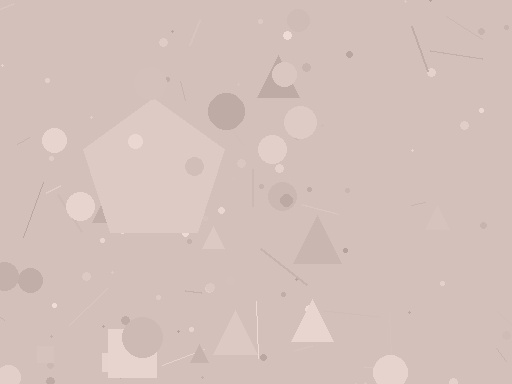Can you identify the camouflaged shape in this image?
The camouflaged shape is a pentagon.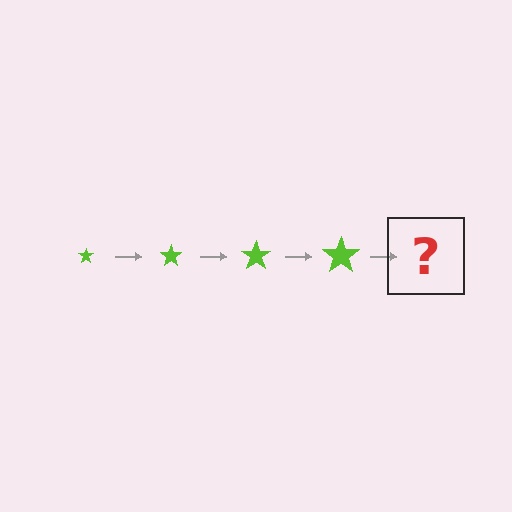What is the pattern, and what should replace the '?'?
The pattern is that the star gets progressively larger each step. The '?' should be a lime star, larger than the previous one.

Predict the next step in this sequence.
The next step is a lime star, larger than the previous one.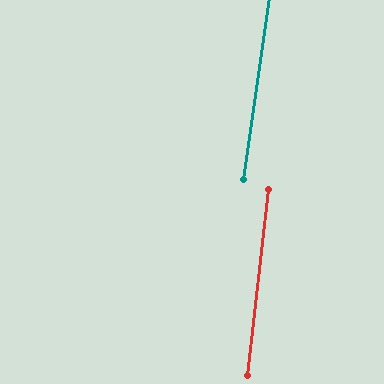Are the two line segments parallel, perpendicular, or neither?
Parallel — their directions differ by only 1.6°.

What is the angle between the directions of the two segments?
Approximately 2 degrees.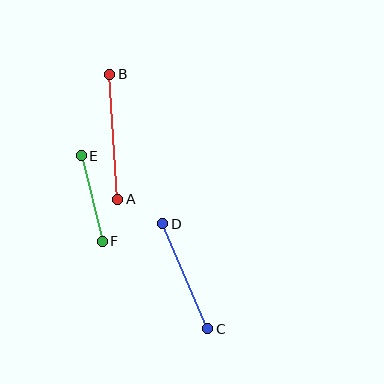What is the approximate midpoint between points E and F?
The midpoint is at approximately (92, 199) pixels.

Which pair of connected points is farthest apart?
Points A and B are farthest apart.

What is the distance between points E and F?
The distance is approximately 88 pixels.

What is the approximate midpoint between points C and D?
The midpoint is at approximately (185, 276) pixels.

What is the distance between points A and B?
The distance is approximately 125 pixels.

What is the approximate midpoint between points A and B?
The midpoint is at approximately (114, 137) pixels.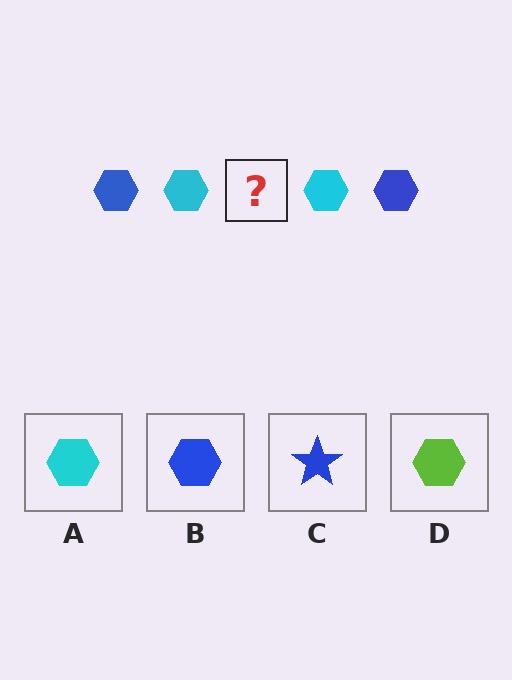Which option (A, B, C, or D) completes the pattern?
B.